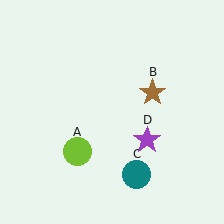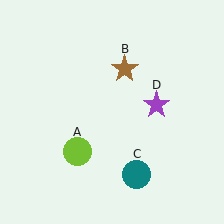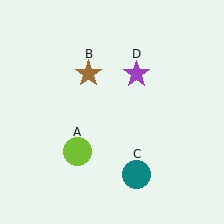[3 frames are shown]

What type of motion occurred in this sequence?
The brown star (object B), purple star (object D) rotated counterclockwise around the center of the scene.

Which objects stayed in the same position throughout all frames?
Lime circle (object A) and teal circle (object C) remained stationary.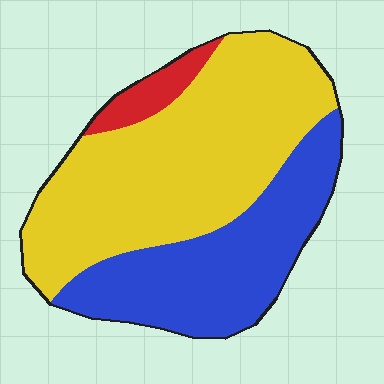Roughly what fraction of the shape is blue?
Blue takes up about three eighths (3/8) of the shape.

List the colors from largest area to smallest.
From largest to smallest: yellow, blue, red.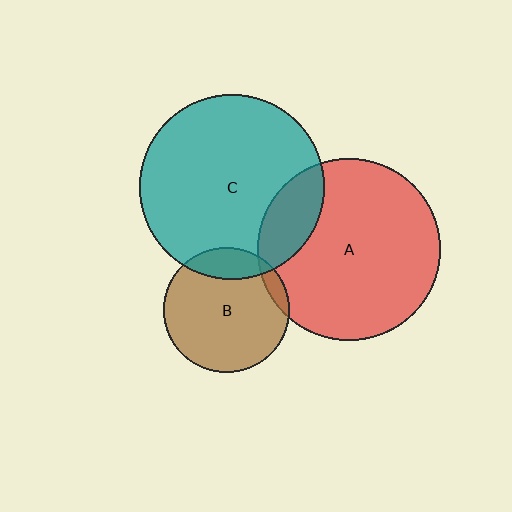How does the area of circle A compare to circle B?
Approximately 2.1 times.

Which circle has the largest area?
Circle C (teal).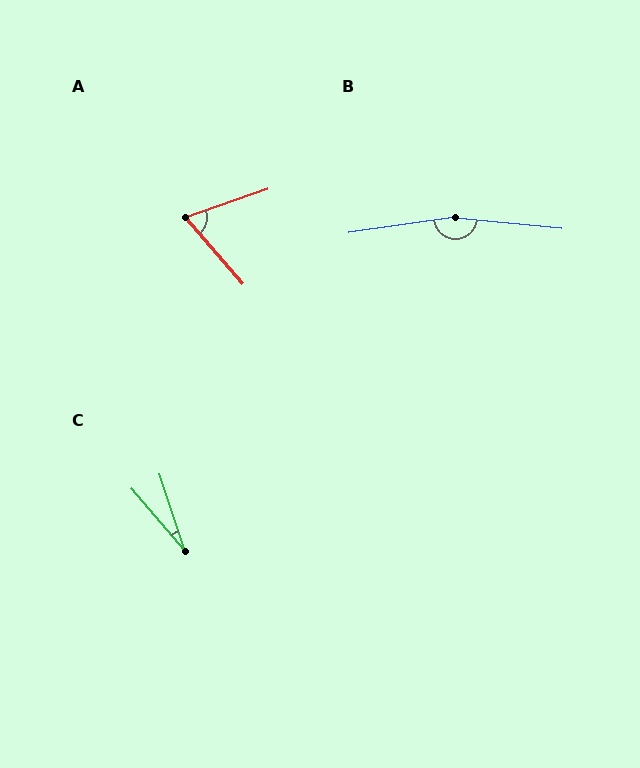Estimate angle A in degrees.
Approximately 68 degrees.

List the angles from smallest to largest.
C (22°), A (68°), B (166°).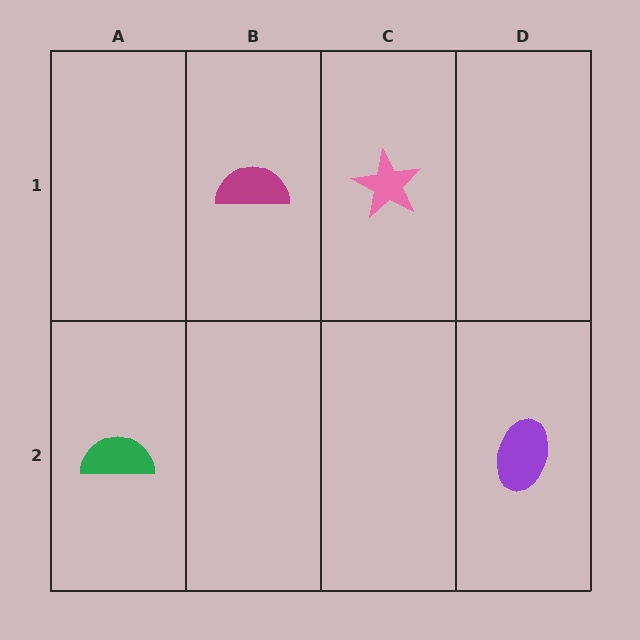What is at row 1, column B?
A magenta semicircle.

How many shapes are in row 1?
2 shapes.